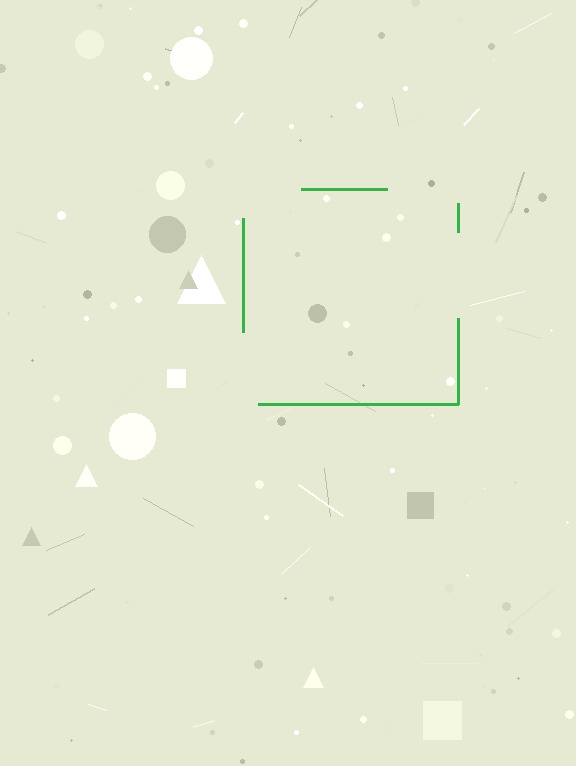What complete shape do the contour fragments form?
The contour fragments form a square.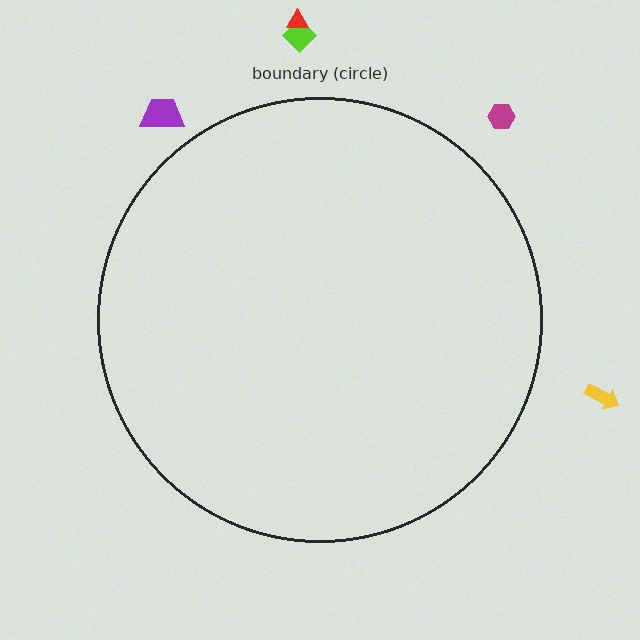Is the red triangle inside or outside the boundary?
Outside.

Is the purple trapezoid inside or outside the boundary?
Outside.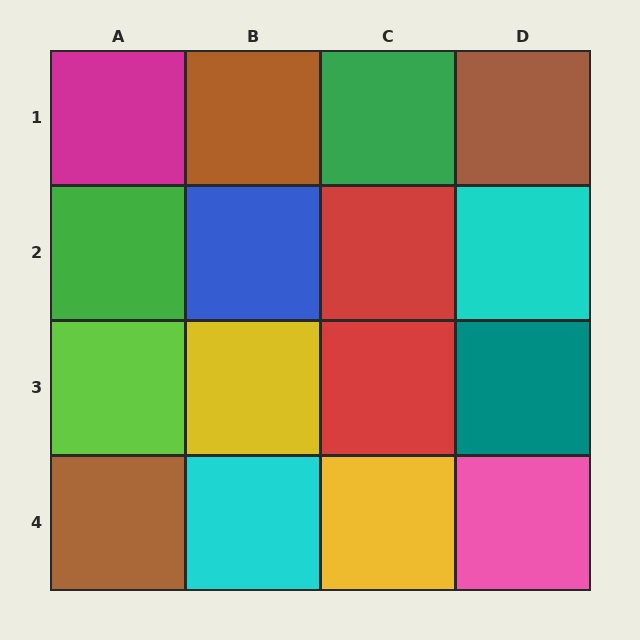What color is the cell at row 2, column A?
Green.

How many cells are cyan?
2 cells are cyan.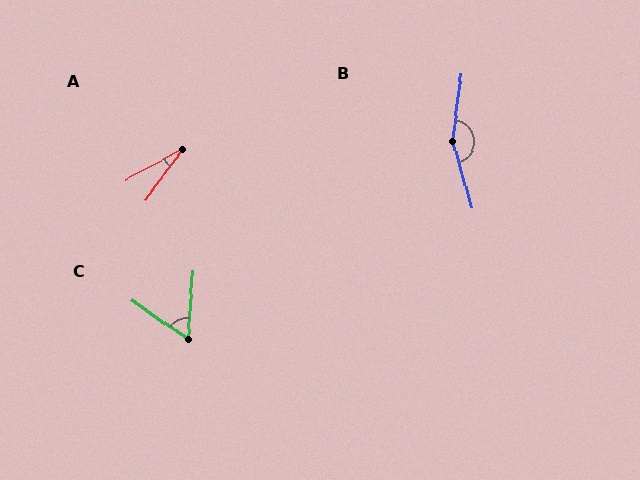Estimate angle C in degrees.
Approximately 59 degrees.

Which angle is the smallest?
A, at approximately 25 degrees.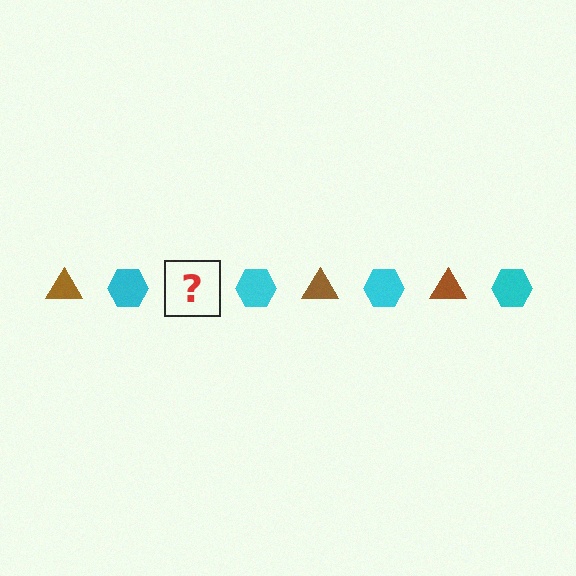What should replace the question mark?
The question mark should be replaced with a brown triangle.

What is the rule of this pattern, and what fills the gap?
The rule is that the pattern alternates between brown triangle and cyan hexagon. The gap should be filled with a brown triangle.